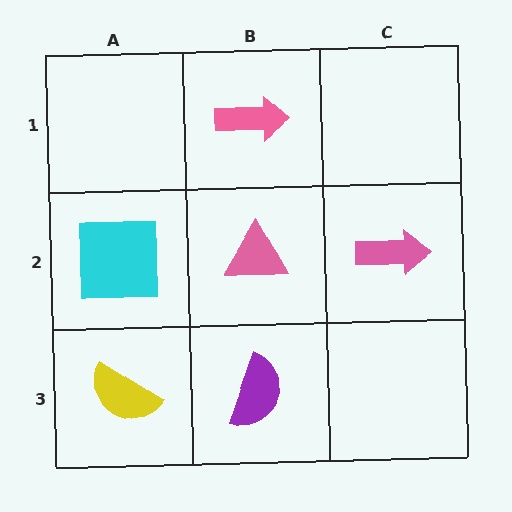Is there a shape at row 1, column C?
No, that cell is empty.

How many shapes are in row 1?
1 shape.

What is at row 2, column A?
A cyan square.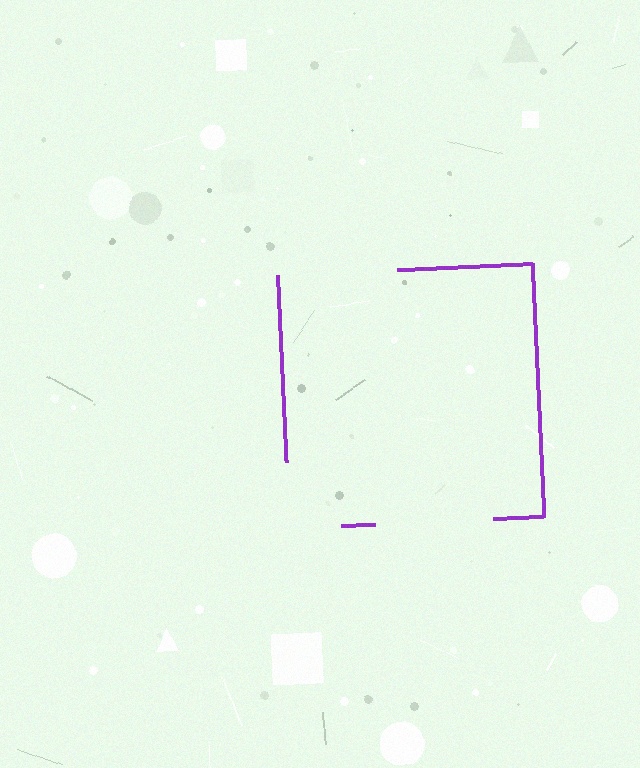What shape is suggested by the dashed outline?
The dashed outline suggests a square.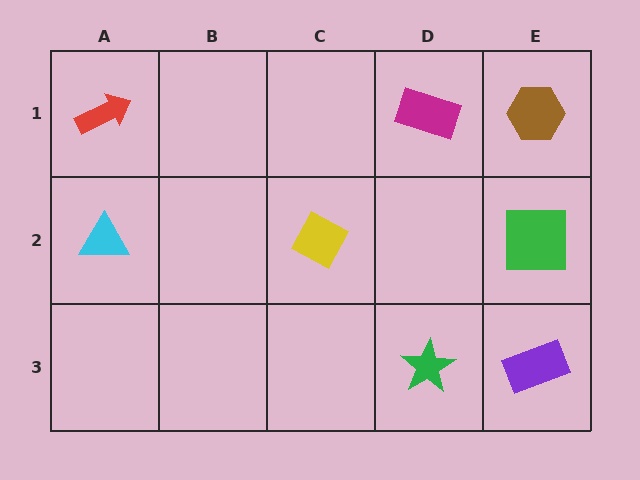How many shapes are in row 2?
3 shapes.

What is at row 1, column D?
A magenta rectangle.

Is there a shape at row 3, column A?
No, that cell is empty.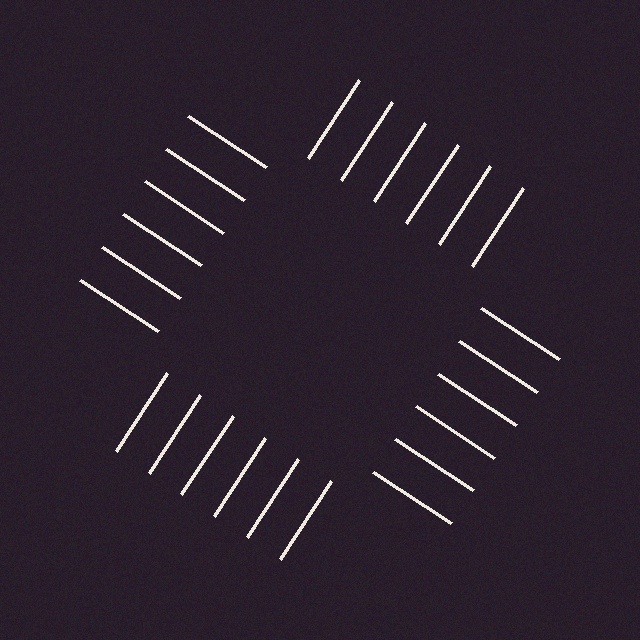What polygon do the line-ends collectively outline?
An illusory square — the line segments terminate on its edges but no continuous stroke is drawn.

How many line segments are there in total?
24 — 6 along each of the 4 edges.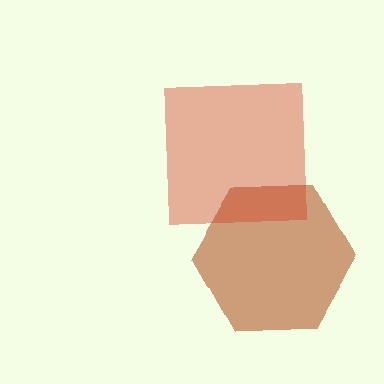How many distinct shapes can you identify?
There are 2 distinct shapes: a brown hexagon, a red square.